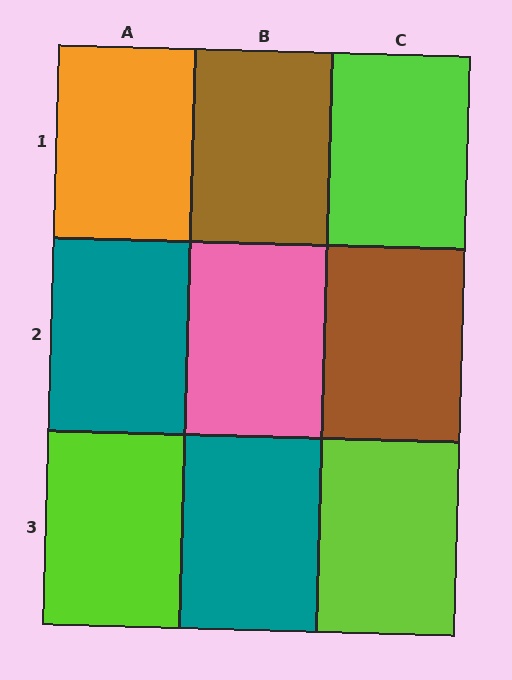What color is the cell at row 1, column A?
Orange.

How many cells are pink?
1 cell is pink.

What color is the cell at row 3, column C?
Lime.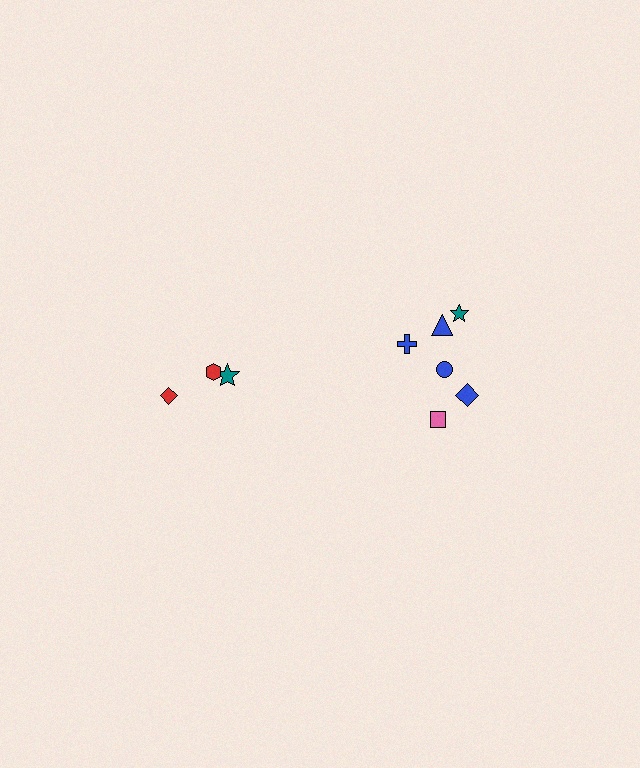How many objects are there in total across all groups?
There are 9 objects.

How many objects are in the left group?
There are 3 objects.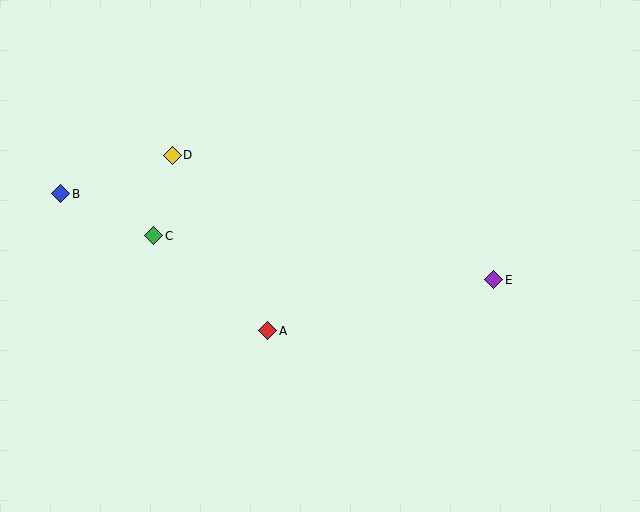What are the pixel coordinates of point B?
Point B is at (61, 194).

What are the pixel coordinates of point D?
Point D is at (172, 155).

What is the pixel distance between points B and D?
The distance between B and D is 118 pixels.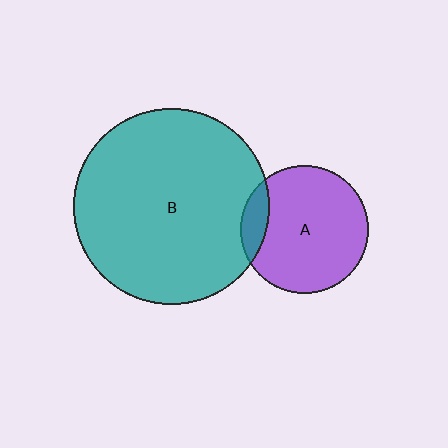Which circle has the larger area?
Circle B (teal).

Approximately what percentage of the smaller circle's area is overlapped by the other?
Approximately 10%.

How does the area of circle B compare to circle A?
Approximately 2.3 times.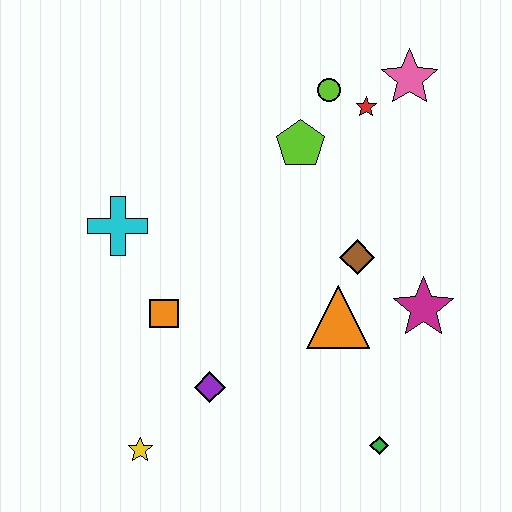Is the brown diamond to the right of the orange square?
Yes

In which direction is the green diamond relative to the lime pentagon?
The green diamond is below the lime pentagon.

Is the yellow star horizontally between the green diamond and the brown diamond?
No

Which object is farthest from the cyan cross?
The green diamond is farthest from the cyan cross.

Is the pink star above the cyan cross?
Yes